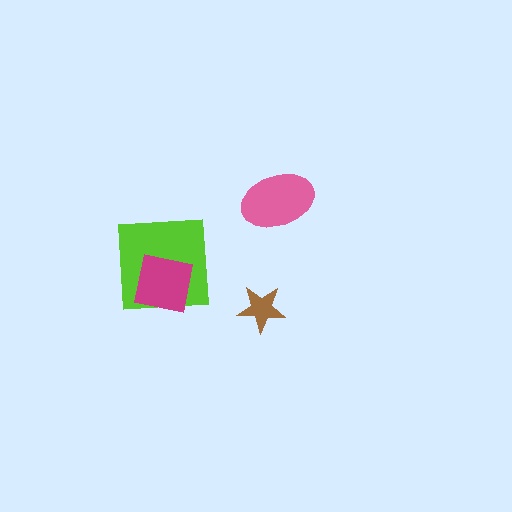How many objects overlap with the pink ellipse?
0 objects overlap with the pink ellipse.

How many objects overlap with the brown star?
0 objects overlap with the brown star.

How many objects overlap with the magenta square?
1 object overlaps with the magenta square.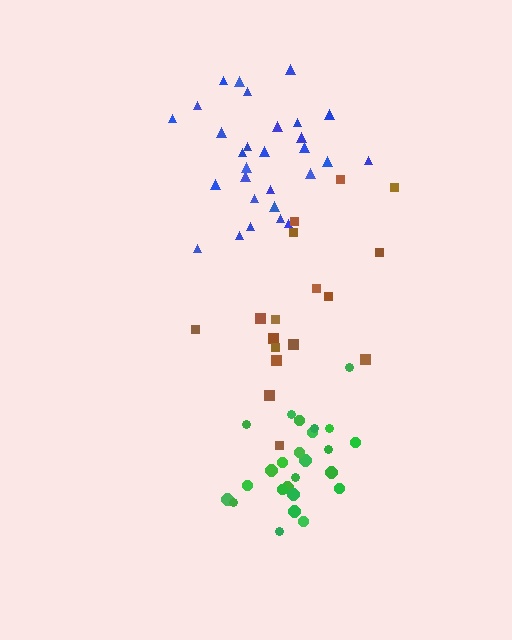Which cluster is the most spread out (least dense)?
Brown.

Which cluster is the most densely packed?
Green.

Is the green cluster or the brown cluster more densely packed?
Green.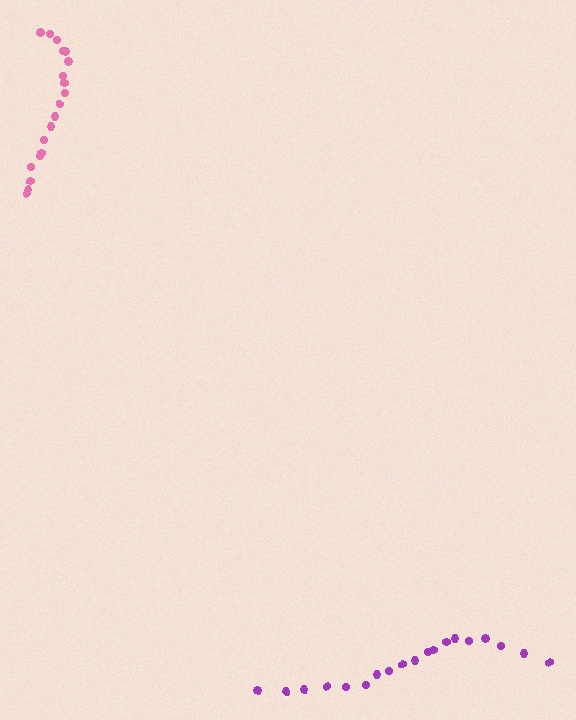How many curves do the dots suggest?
There are 2 distinct paths.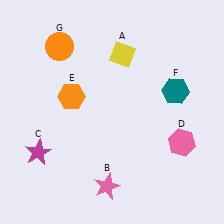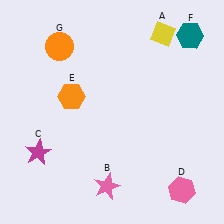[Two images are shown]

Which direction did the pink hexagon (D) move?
The pink hexagon (D) moved down.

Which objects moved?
The objects that moved are: the yellow diamond (A), the pink hexagon (D), the teal hexagon (F).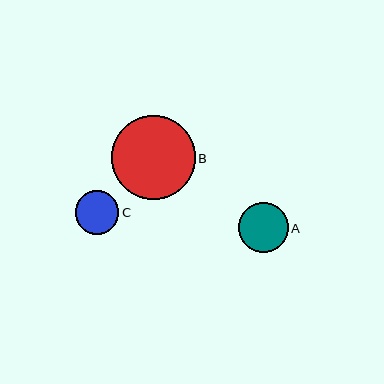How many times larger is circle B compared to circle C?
Circle B is approximately 1.9 times the size of circle C.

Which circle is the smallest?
Circle C is the smallest with a size of approximately 43 pixels.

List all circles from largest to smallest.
From largest to smallest: B, A, C.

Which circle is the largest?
Circle B is the largest with a size of approximately 84 pixels.